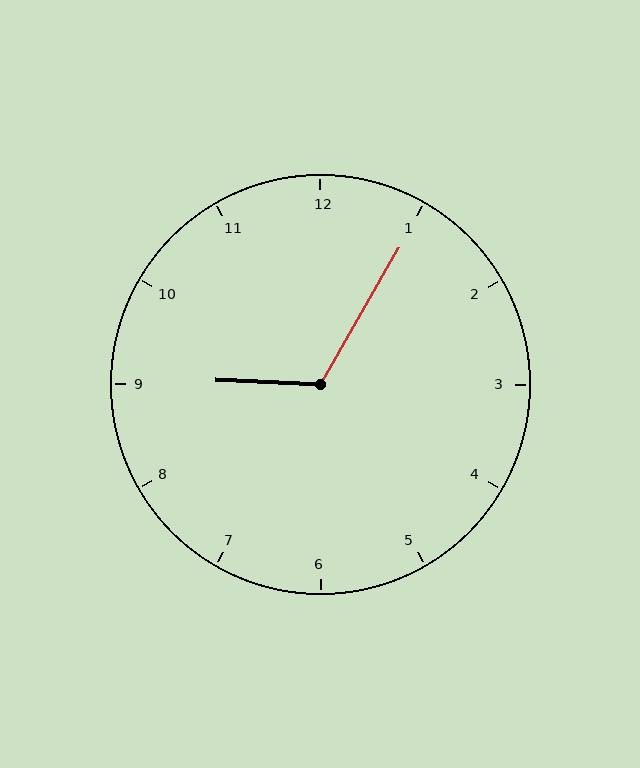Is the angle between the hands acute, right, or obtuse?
It is obtuse.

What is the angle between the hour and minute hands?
Approximately 118 degrees.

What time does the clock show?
9:05.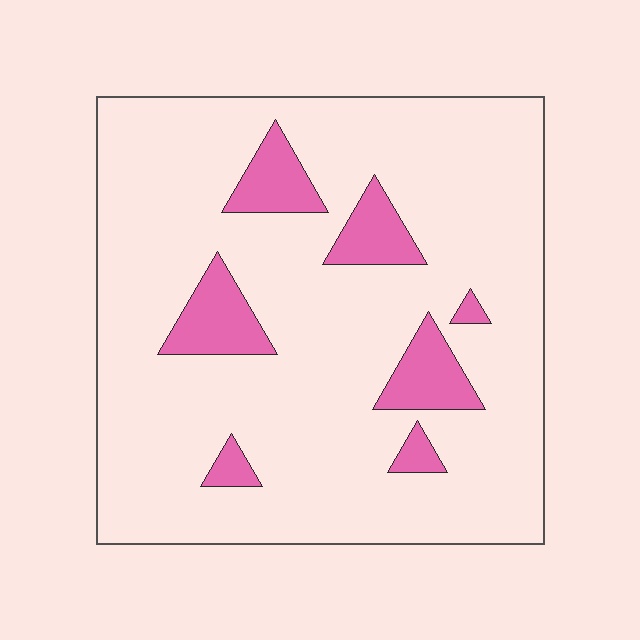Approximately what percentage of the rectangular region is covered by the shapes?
Approximately 15%.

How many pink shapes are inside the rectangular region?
7.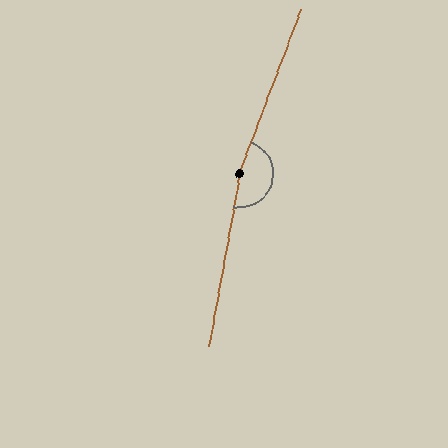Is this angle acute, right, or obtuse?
It is obtuse.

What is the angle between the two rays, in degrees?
Approximately 170 degrees.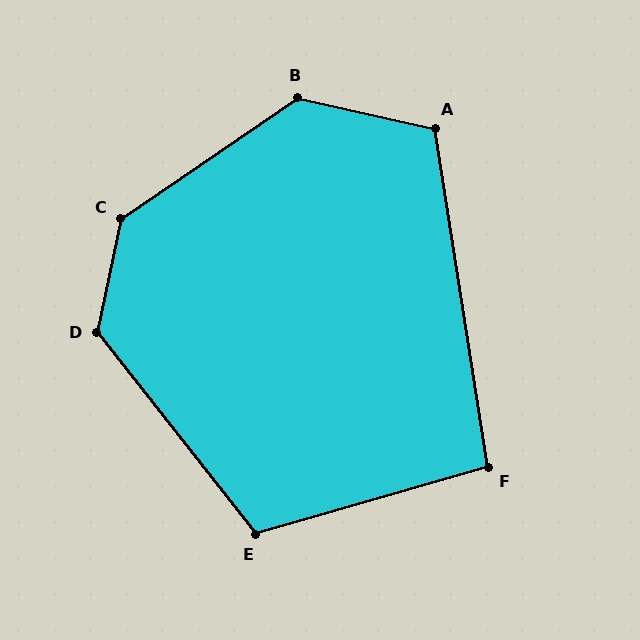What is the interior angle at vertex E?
Approximately 112 degrees (obtuse).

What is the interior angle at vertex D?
Approximately 130 degrees (obtuse).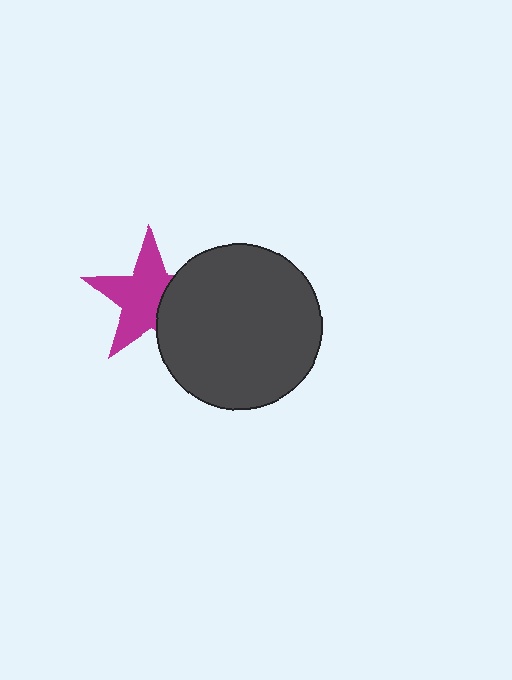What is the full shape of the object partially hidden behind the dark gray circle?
The partially hidden object is a magenta star.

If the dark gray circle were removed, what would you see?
You would see the complete magenta star.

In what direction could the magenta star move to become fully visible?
The magenta star could move left. That would shift it out from behind the dark gray circle entirely.